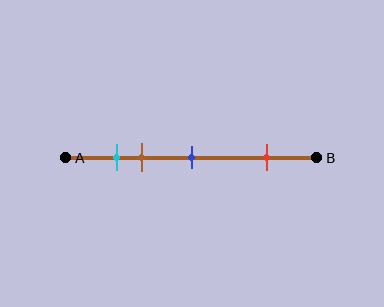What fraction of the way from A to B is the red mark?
The red mark is approximately 80% (0.8) of the way from A to B.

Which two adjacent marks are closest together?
The cyan and brown marks are the closest adjacent pair.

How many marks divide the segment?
There are 4 marks dividing the segment.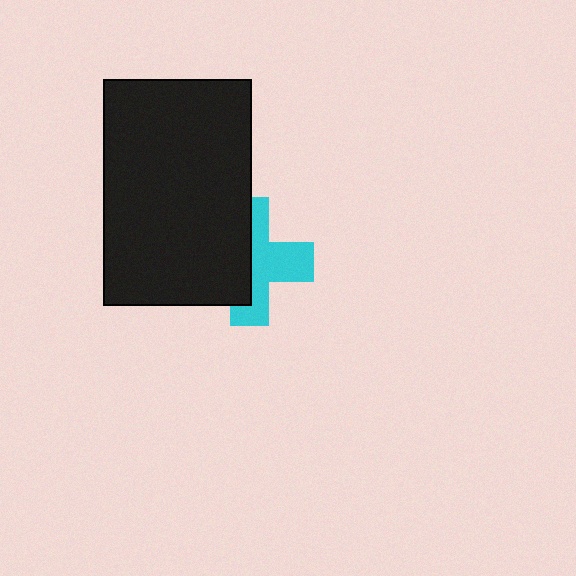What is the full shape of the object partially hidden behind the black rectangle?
The partially hidden object is a cyan cross.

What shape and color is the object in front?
The object in front is a black rectangle.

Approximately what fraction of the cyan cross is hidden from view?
Roughly 48% of the cyan cross is hidden behind the black rectangle.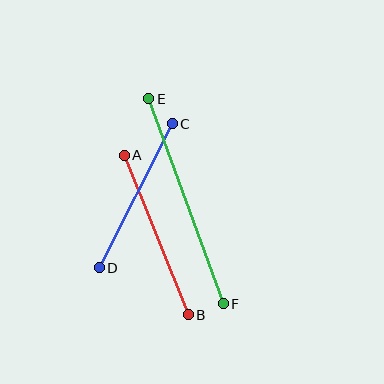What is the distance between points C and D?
The distance is approximately 161 pixels.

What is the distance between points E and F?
The distance is approximately 218 pixels.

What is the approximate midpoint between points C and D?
The midpoint is at approximately (136, 196) pixels.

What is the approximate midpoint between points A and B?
The midpoint is at approximately (156, 235) pixels.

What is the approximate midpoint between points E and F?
The midpoint is at approximately (186, 201) pixels.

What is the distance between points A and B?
The distance is approximately 172 pixels.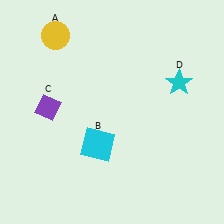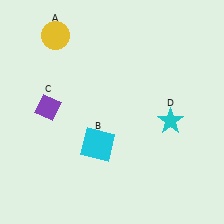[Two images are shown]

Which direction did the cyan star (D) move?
The cyan star (D) moved down.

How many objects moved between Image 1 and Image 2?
1 object moved between the two images.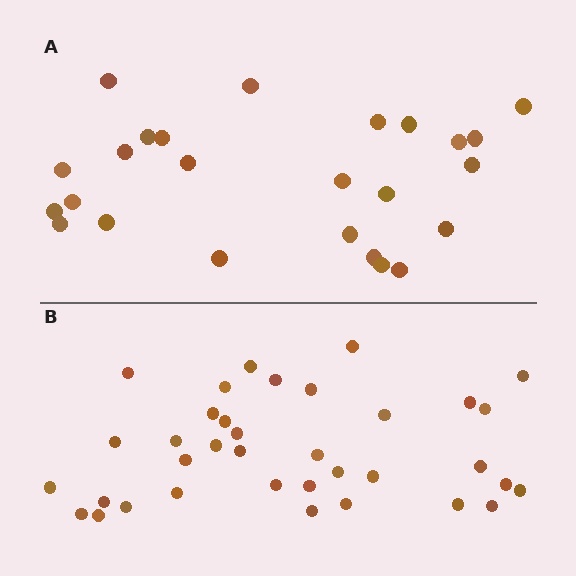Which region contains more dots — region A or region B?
Region B (the bottom region) has more dots.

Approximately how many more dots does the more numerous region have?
Region B has roughly 12 or so more dots than region A.